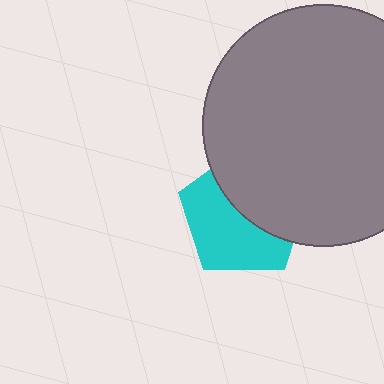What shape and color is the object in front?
The object in front is a gray circle.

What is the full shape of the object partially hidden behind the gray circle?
The partially hidden object is a cyan pentagon.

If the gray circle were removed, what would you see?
You would see the complete cyan pentagon.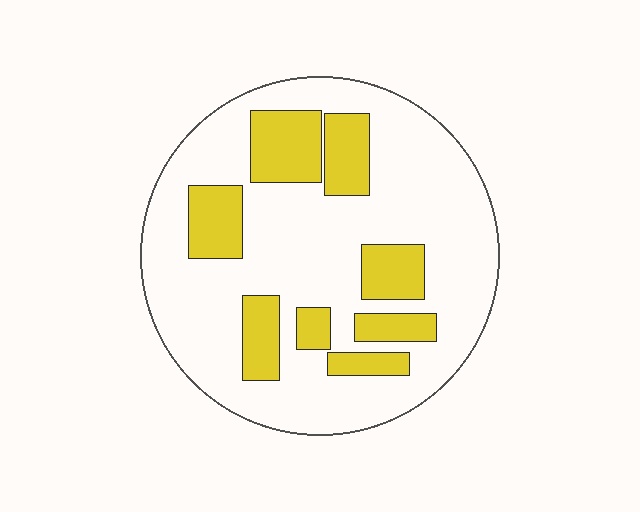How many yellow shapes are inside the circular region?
8.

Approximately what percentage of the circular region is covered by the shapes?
Approximately 25%.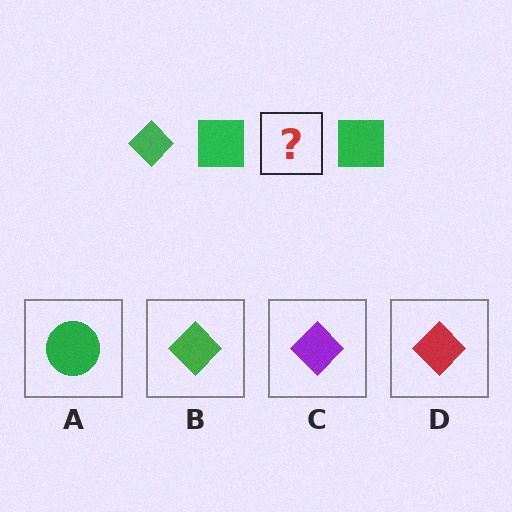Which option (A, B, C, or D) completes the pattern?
B.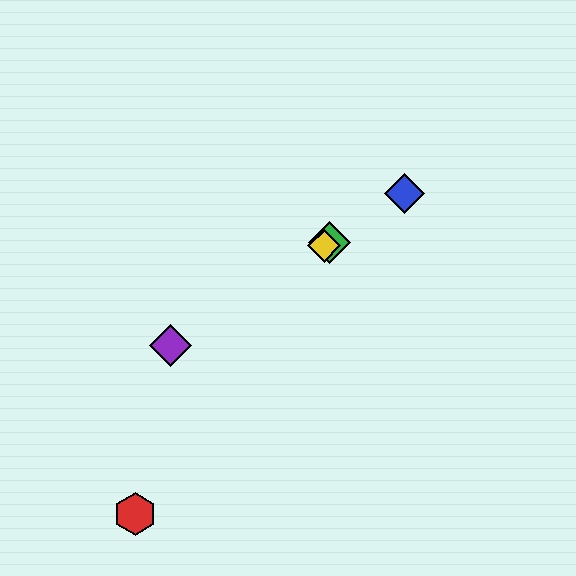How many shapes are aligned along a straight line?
4 shapes (the blue diamond, the green diamond, the yellow diamond, the purple diamond) are aligned along a straight line.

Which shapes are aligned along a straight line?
The blue diamond, the green diamond, the yellow diamond, the purple diamond are aligned along a straight line.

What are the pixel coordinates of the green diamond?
The green diamond is at (330, 242).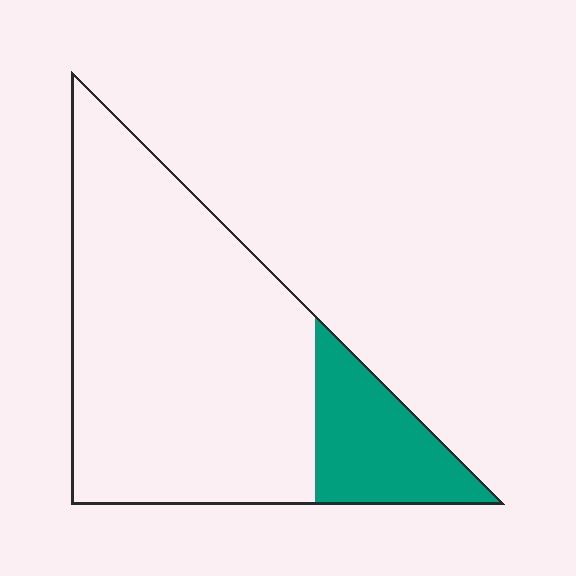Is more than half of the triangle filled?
No.